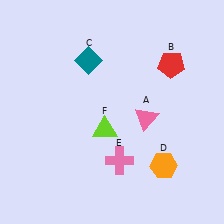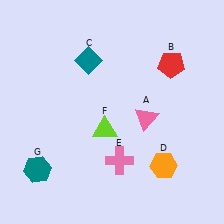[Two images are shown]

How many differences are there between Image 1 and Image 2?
There is 1 difference between the two images.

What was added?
A teal hexagon (G) was added in Image 2.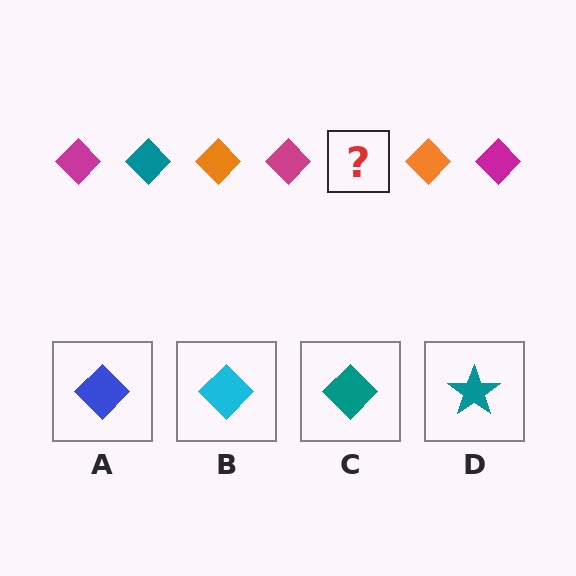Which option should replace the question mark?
Option C.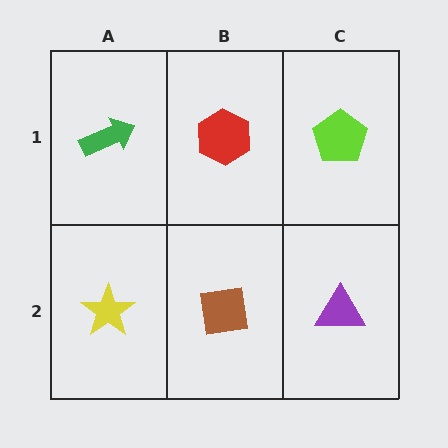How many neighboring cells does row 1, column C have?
2.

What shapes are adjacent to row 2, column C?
A lime pentagon (row 1, column C), a brown square (row 2, column B).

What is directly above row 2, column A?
A green arrow.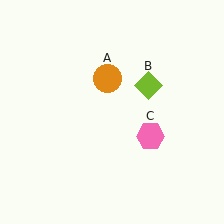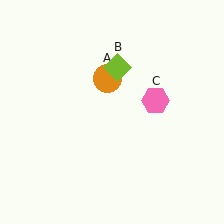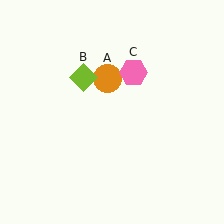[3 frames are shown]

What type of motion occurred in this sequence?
The lime diamond (object B), pink hexagon (object C) rotated counterclockwise around the center of the scene.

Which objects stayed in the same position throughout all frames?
Orange circle (object A) remained stationary.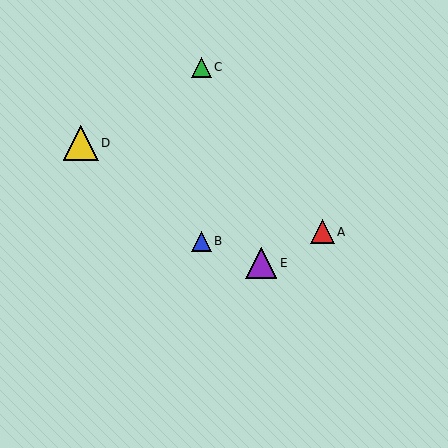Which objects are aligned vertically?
Objects B, C are aligned vertically.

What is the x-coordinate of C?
Object C is at x≈201.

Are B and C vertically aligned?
Yes, both are at x≈201.